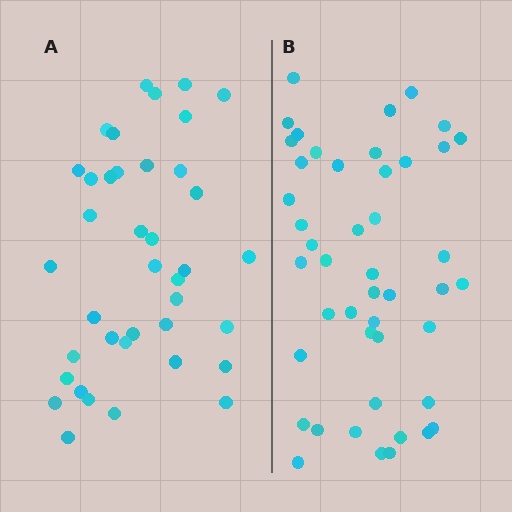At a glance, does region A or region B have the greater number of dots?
Region B (the right region) has more dots.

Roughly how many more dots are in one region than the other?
Region B has roughly 8 or so more dots than region A.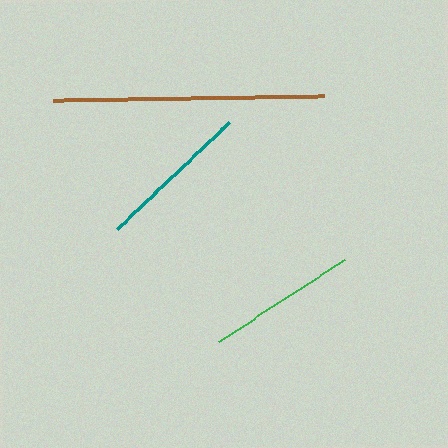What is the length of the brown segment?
The brown segment is approximately 272 pixels long.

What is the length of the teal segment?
The teal segment is approximately 155 pixels long.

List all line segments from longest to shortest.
From longest to shortest: brown, teal, green.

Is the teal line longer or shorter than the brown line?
The brown line is longer than the teal line.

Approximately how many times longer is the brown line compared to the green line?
The brown line is approximately 1.8 times the length of the green line.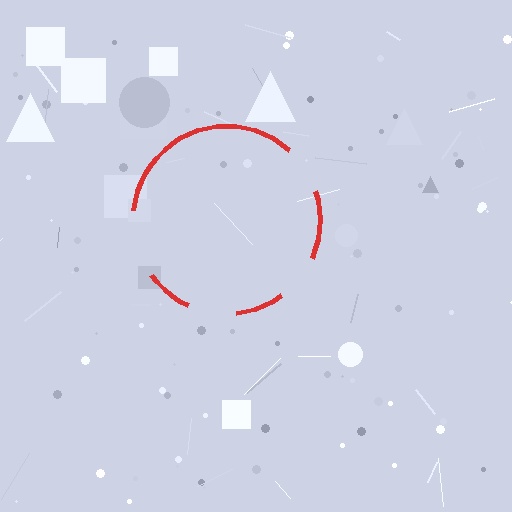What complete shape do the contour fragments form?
The contour fragments form a circle.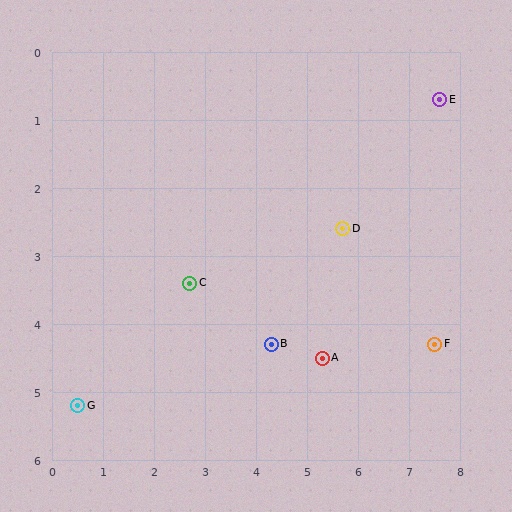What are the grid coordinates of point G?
Point G is at approximately (0.5, 5.2).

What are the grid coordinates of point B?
Point B is at approximately (4.3, 4.3).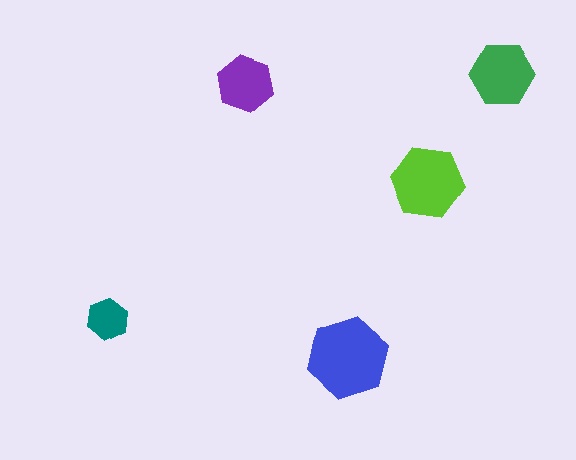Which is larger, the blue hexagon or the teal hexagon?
The blue one.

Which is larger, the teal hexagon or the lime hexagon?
The lime one.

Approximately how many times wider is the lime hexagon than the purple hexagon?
About 1.5 times wider.